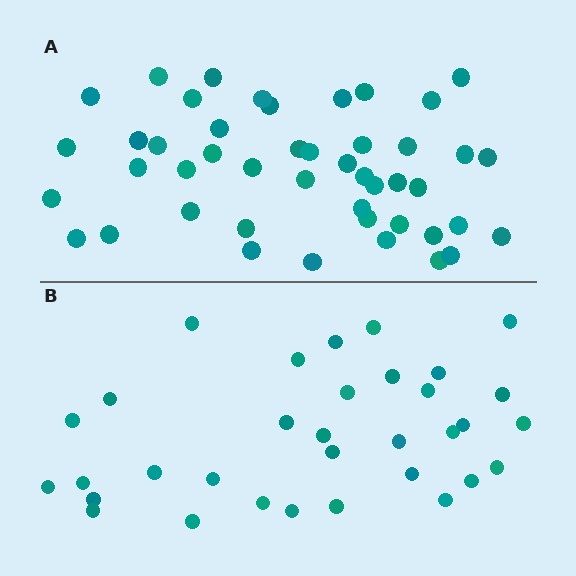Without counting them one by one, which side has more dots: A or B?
Region A (the top region) has more dots.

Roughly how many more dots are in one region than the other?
Region A has approximately 15 more dots than region B.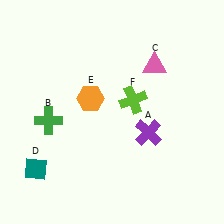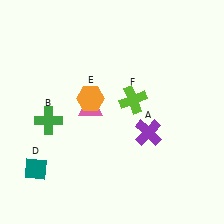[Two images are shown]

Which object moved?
The pink triangle (C) moved left.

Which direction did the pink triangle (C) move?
The pink triangle (C) moved left.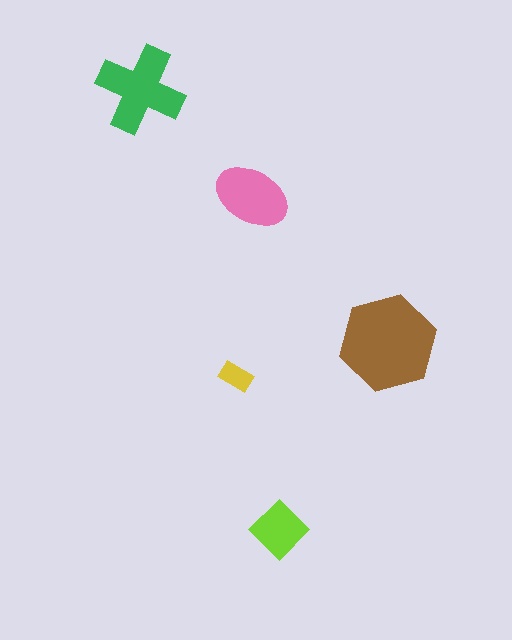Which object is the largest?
The brown hexagon.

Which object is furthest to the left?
The green cross is leftmost.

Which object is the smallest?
The yellow rectangle.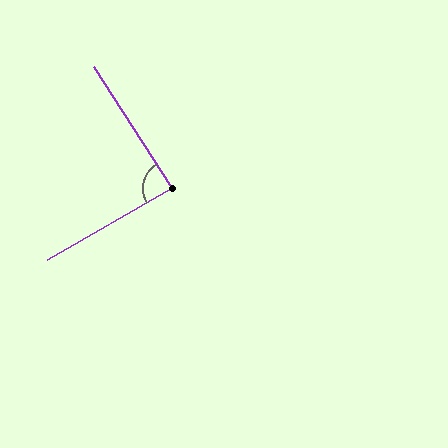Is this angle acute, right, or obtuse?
It is approximately a right angle.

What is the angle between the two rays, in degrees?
Approximately 88 degrees.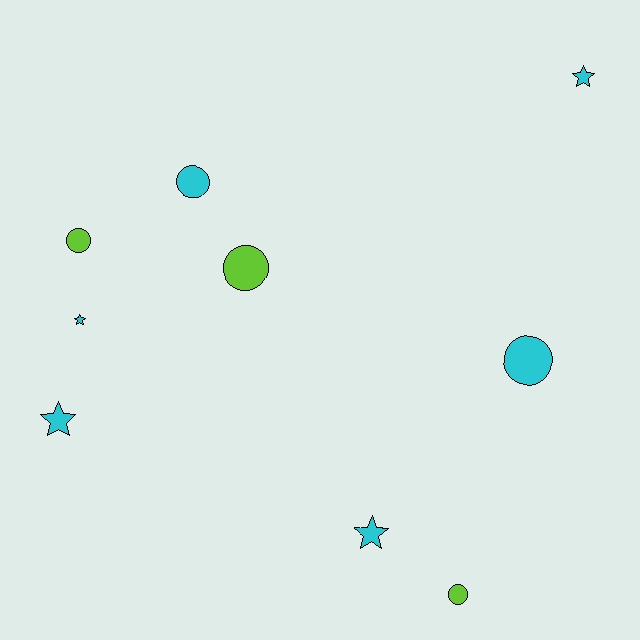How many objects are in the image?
There are 9 objects.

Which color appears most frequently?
Cyan, with 6 objects.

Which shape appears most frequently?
Circle, with 5 objects.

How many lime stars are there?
There are no lime stars.